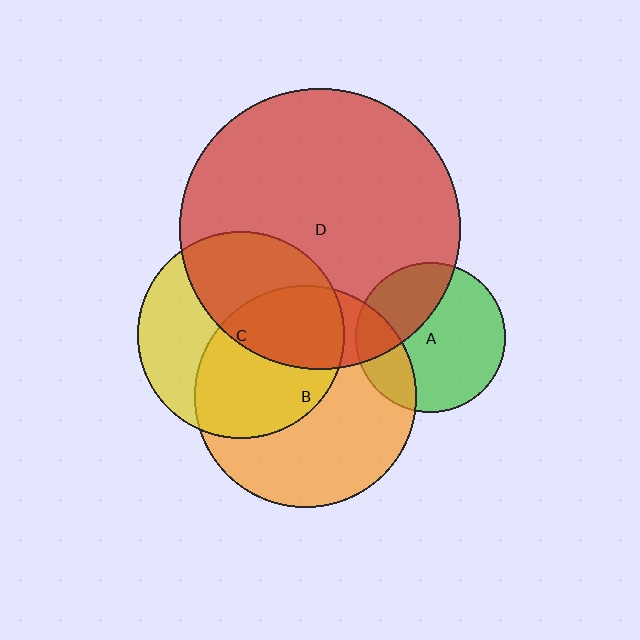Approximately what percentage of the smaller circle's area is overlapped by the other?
Approximately 25%.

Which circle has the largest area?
Circle D (red).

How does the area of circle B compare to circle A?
Approximately 2.2 times.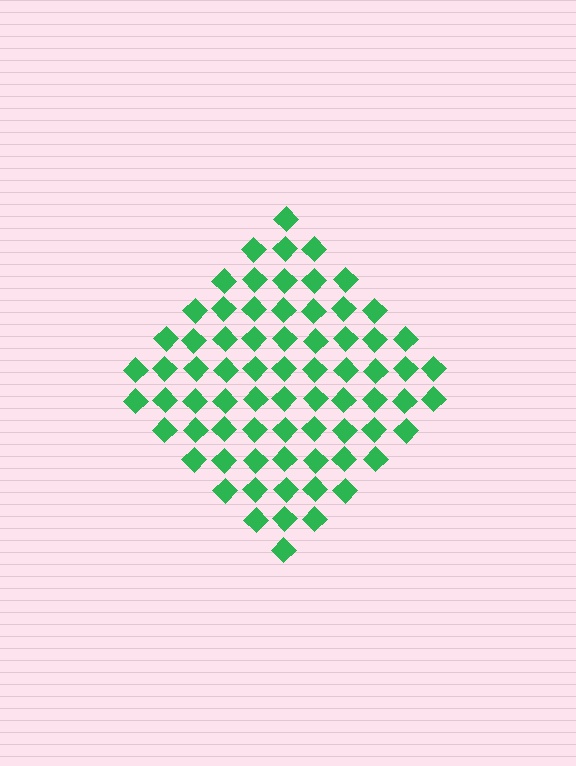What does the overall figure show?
The overall figure shows a diamond.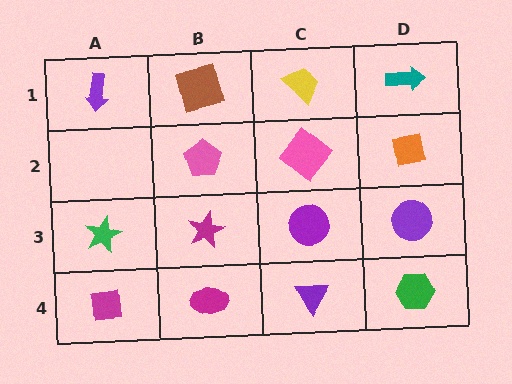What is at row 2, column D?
An orange square.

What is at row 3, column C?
A purple circle.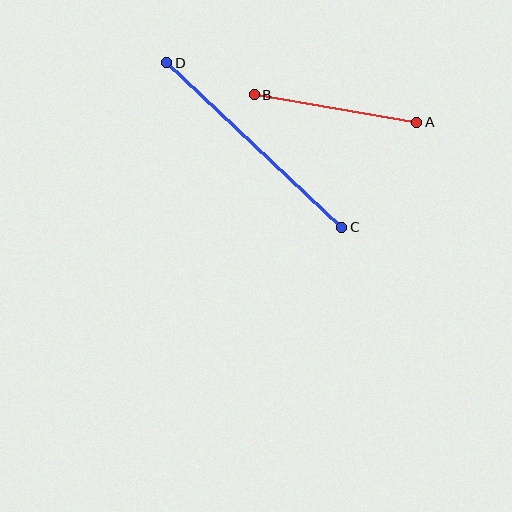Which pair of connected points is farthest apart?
Points C and D are farthest apart.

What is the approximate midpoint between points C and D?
The midpoint is at approximately (254, 145) pixels.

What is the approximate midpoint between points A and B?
The midpoint is at approximately (336, 108) pixels.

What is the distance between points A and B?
The distance is approximately 165 pixels.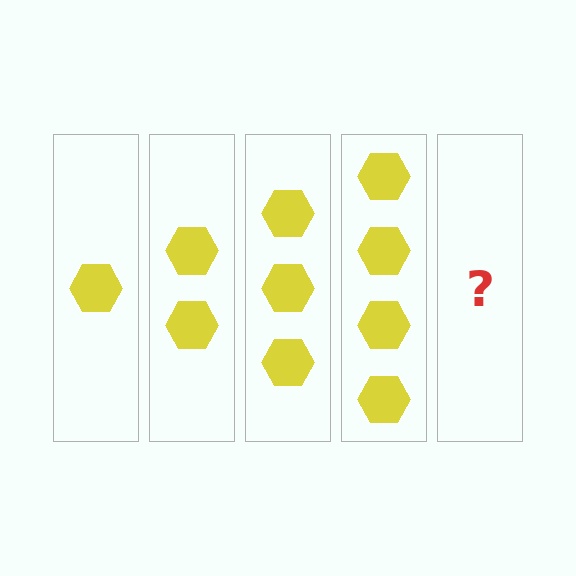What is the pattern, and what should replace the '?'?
The pattern is that each step adds one more hexagon. The '?' should be 5 hexagons.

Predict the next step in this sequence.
The next step is 5 hexagons.